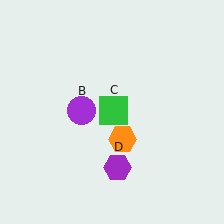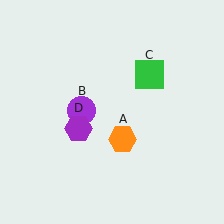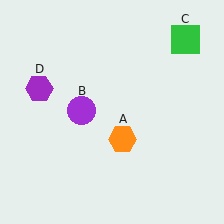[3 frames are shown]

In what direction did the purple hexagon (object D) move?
The purple hexagon (object D) moved up and to the left.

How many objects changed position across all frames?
2 objects changed position: green square (object C), purple hexagon (object D).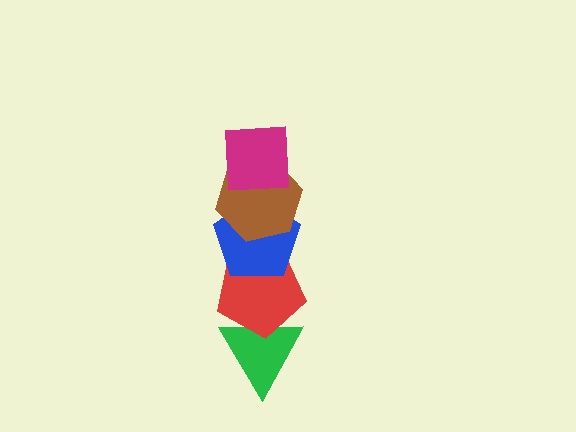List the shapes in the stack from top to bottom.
From top to bottom: the magenta square, the brown hexagon, the blue pentagon, the red pentagon, the green triangle.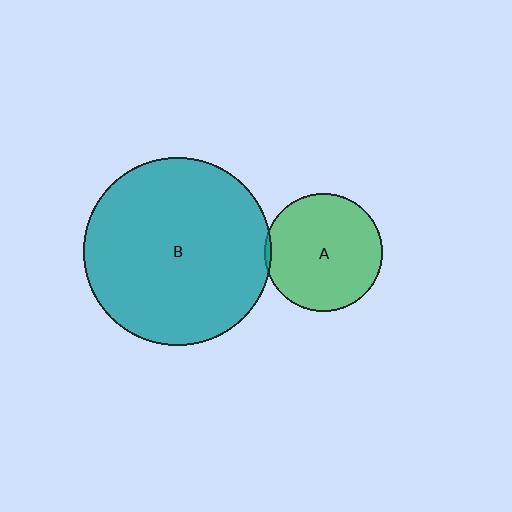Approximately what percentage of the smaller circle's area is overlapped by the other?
Approximately 5%.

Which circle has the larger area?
Circle B (teal).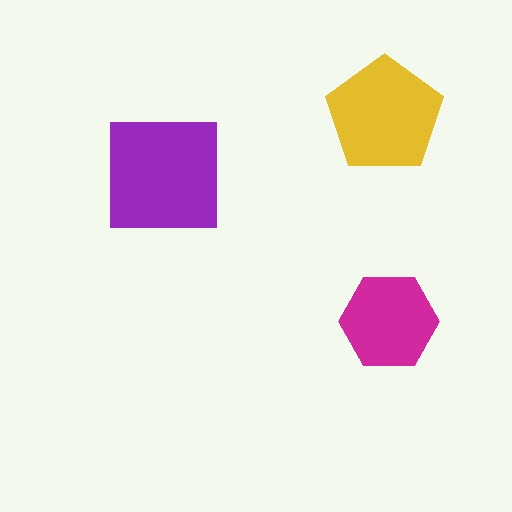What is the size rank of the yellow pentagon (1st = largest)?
2nd.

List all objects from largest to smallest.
The purple square, the yellow pentagon, the magenta hexagon.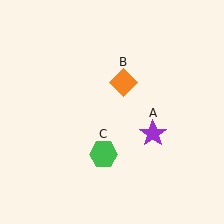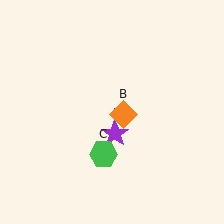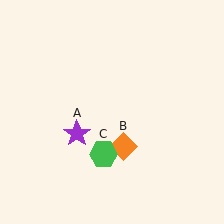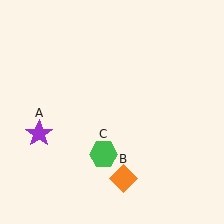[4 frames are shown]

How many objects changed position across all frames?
2 objects changed position: purple star (object A), orange diamond (object B).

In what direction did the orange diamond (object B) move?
The orange diamond (object B) moved down.